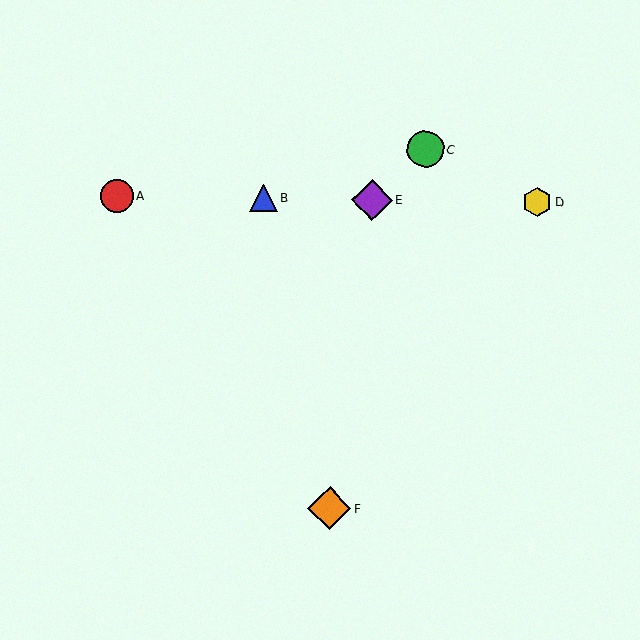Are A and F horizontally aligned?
No, A is at y≈196 and F is at y≈509.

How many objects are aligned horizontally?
4 objects (A, B, D, E) are aligned horizontally.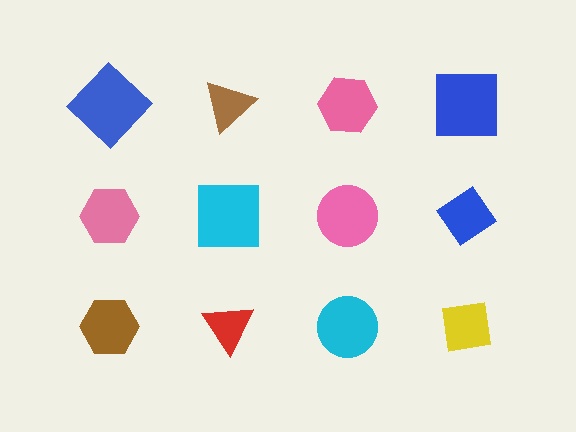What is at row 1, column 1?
A blue diamond.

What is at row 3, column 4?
A yellow square.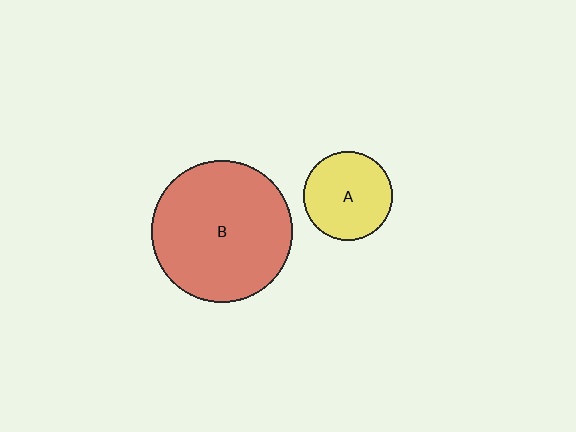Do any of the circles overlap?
No, none of the circles overlap.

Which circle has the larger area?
Circle B (red).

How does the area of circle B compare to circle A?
Approximately 2.5 times.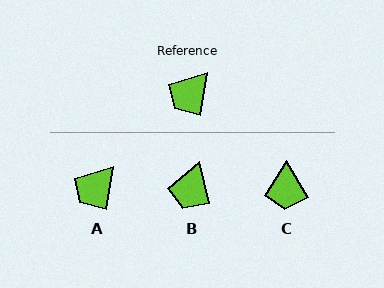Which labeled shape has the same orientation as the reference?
A.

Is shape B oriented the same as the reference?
No, it is off by about 23 degrees.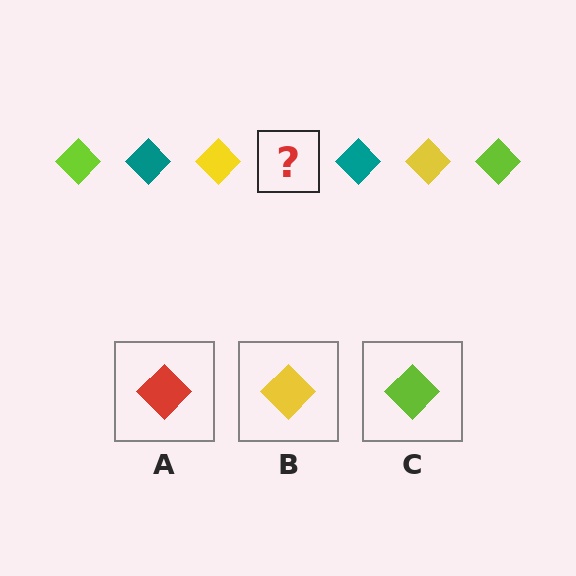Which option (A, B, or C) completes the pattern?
C.